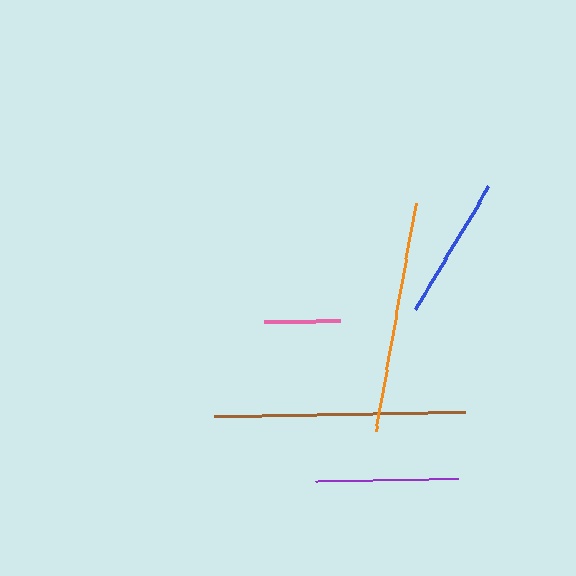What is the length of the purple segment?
The purple segment is approximately 143 pixels long.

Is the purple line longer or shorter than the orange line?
The orange line is longer than the purple line.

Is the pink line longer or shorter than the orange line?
The orange line is longer than the pink line.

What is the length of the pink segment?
The pink segment is approximately 76 pixels long.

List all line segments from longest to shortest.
From longest to shortest: brown, orange, purple, blue, pink.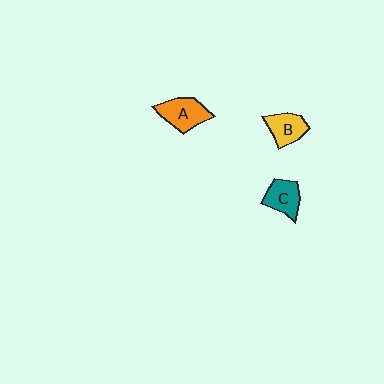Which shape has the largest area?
Shape A (orange).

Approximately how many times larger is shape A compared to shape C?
Approximately 1.2 times.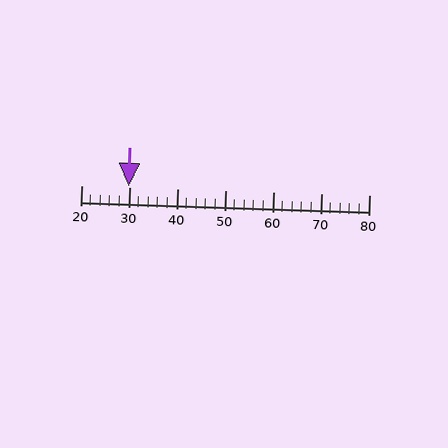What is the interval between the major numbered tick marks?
The major tick marks are spaced 10 units apart.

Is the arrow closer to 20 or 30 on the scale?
The arrow is closer to 30.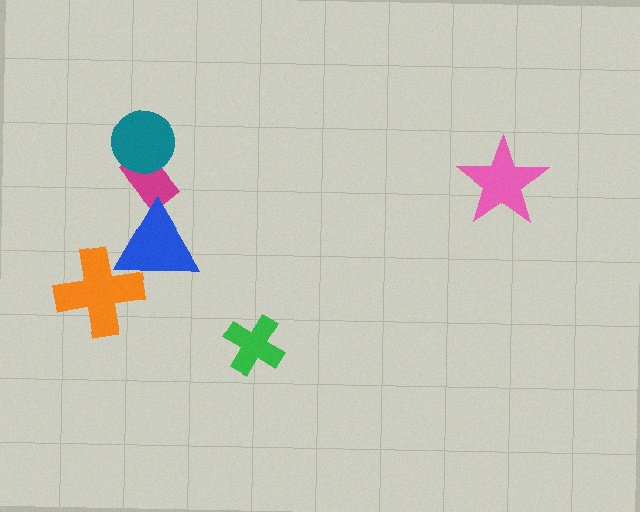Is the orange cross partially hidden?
Yes, it is partially covered by another shape.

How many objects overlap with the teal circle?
1 object overlaps with the teal circle.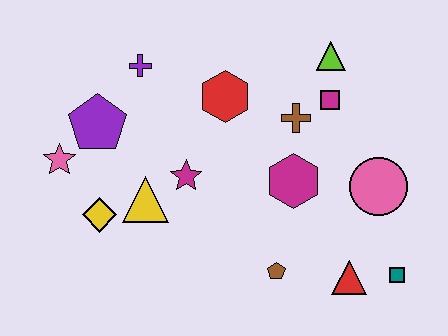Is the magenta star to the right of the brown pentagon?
No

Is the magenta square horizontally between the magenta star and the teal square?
Yes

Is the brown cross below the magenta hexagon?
No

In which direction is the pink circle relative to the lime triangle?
The pink circle is below the lime triangle.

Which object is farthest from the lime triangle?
The pink star is farthest from the lime triangle.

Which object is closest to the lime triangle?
The magenta square is closest to the lime triangle.